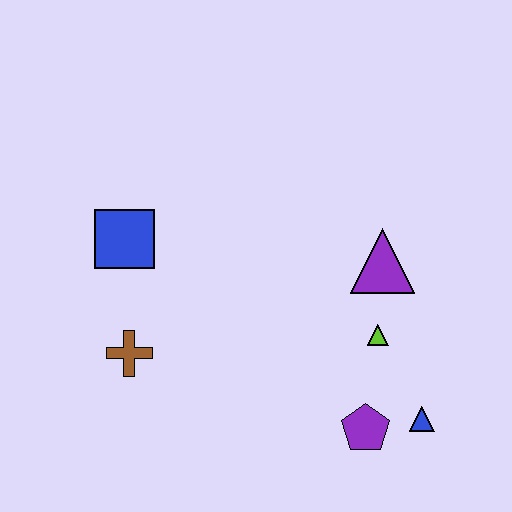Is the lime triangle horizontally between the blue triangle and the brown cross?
Yes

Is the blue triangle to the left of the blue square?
No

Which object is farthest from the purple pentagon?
The blue square is farthest from the purple pentagon.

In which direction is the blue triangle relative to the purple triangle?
The blue triangle is below the purple triangle.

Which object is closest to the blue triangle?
The purple pentagon is closest to the blue triangle.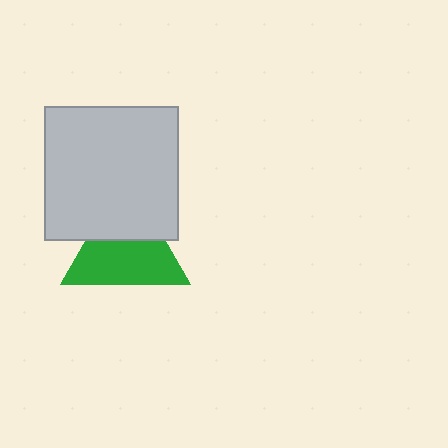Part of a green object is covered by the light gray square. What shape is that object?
It is a triangle.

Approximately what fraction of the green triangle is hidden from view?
Roughly 38% of the green triangle is hidden behind the light gray square.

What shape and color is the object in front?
The object in front is a light gray square.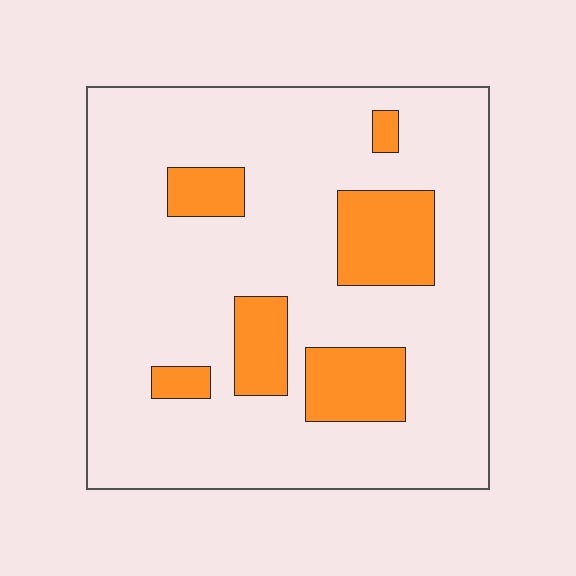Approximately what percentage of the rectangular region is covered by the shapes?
Approximately 20%.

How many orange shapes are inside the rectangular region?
6.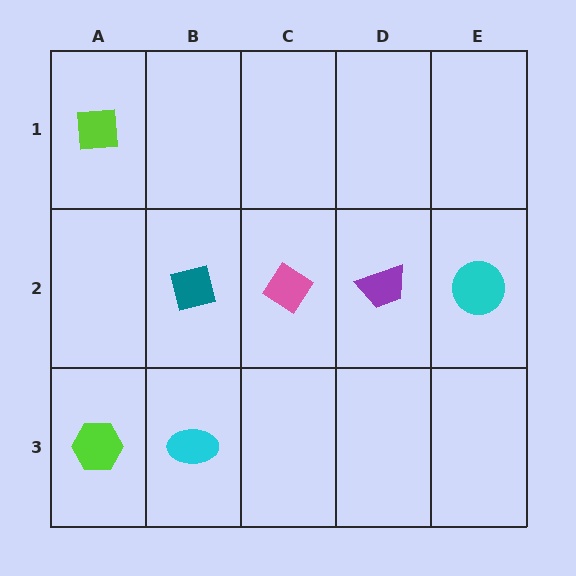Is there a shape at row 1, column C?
No, that cell is empty.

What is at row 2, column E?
A cyan circle.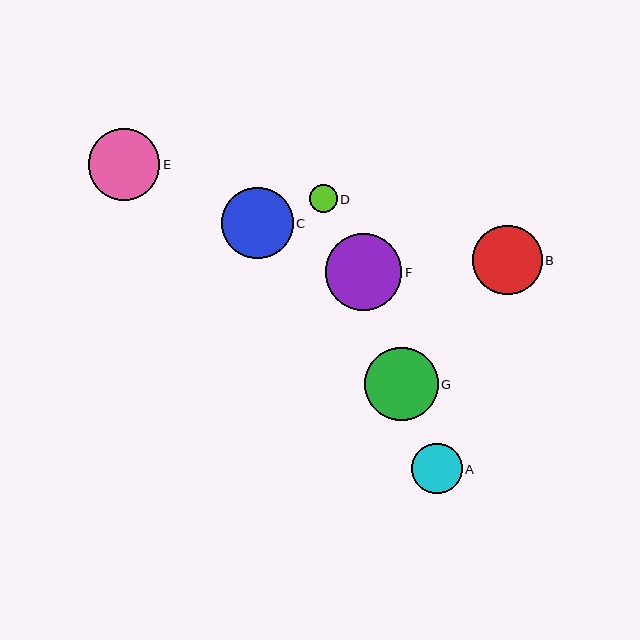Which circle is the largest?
Circle F is the largest with a size of approximately 77 pixels.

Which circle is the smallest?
Circle D is the smallest with a size of approximately 28 pixels.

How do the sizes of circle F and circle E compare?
Circle F and circle E are approximately the same size.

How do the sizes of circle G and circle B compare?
Circle G and circle B are approximately the same size.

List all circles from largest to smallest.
From largest to smallest: F, G, C, E, B, A, D.